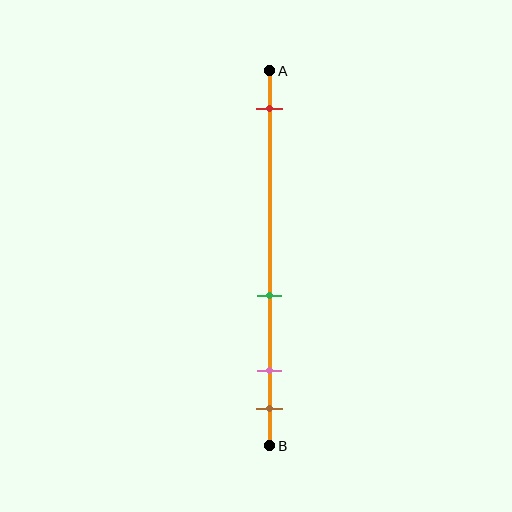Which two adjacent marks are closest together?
The pink and brown marks are the closest adjacent pair.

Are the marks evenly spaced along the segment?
No, the marks are not evenly spaced.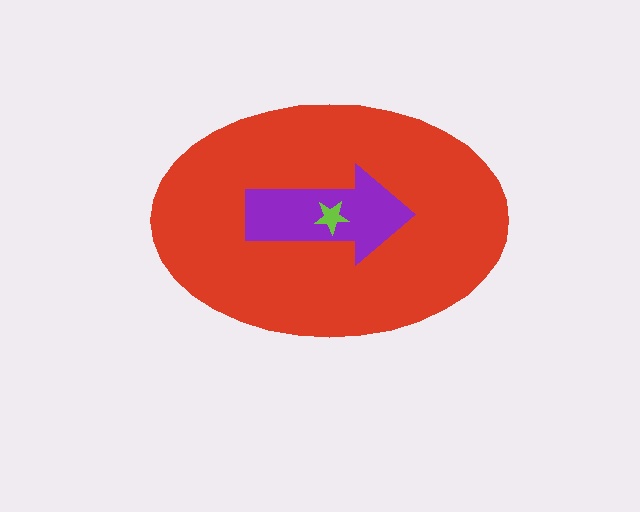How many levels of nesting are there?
3.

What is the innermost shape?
The lime star.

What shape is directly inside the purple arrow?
The lime star.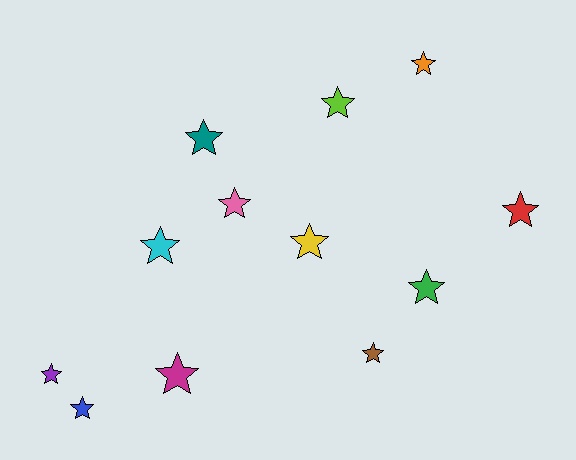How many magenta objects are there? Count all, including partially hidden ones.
There is 1 magenta object.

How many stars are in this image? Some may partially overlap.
There are 12 stars.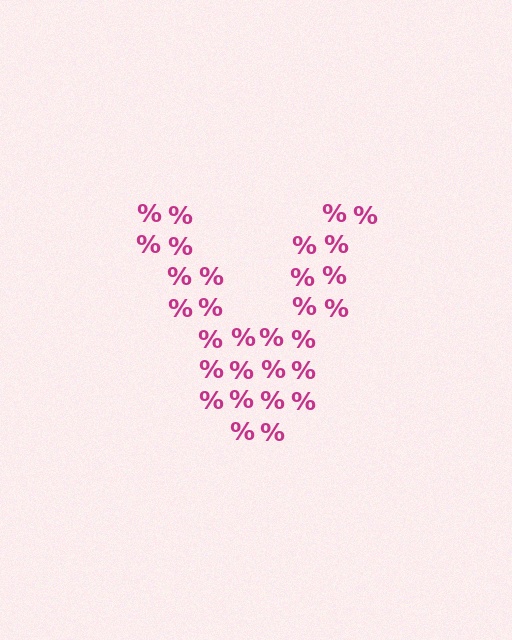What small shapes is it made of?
It is made of small percent signs.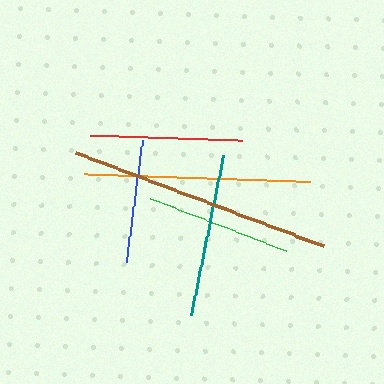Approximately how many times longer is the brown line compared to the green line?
The brown line is approximately 1.8 times the length of the green line.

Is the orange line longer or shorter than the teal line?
The orange line is longer than the teal line.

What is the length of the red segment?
The red segment is approximately 152 pixels long.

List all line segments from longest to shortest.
From longest to shortest: brown, orange, teal, red, green, blue.